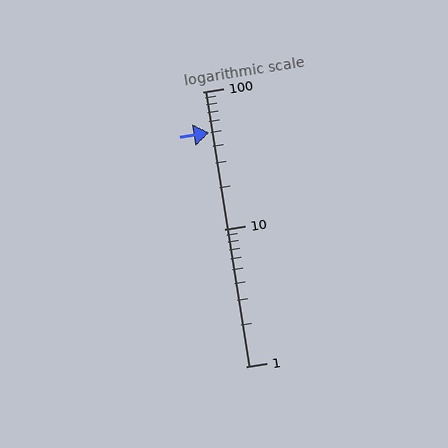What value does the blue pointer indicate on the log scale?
The pointer indicates approximately 50.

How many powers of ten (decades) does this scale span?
The scale spans 2 decades, from 1 to 100.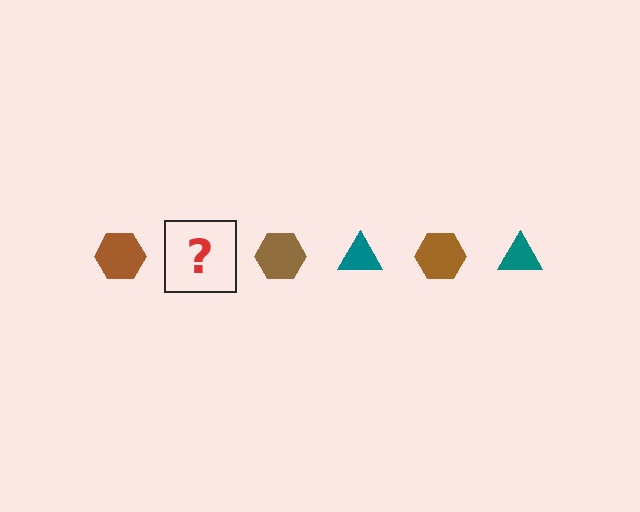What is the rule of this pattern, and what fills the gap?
The rule is that the pattern alternates between brown hexagon and teal triangle. The gap should be filled with a teal triangle.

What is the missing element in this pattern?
The missing element is a teal triangle.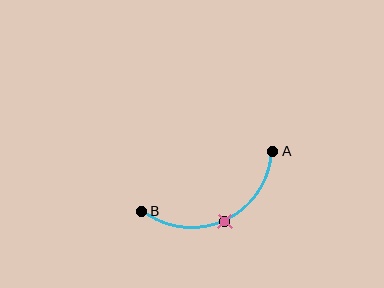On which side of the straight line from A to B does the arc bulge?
The arc bulges below the straight line connecting A and B.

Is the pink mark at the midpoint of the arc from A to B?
Yes. The pink mark lies on the arc at equal arc-length from both A and B — it is the arc midpoint.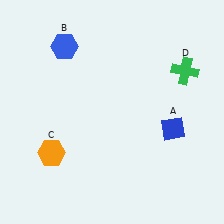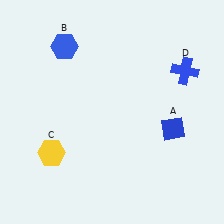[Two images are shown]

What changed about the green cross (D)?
In Image 1, D is green. In Image 2, it changed to blue.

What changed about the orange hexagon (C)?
In Image 1, C is orange. In Image 2, it changed to yellow.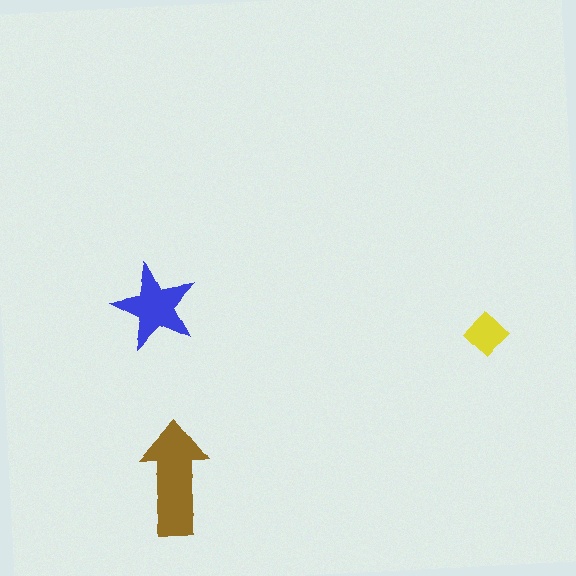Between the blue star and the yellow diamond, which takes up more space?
The blue star.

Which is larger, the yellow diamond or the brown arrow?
The brown arrow.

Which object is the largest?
The brown arrow.